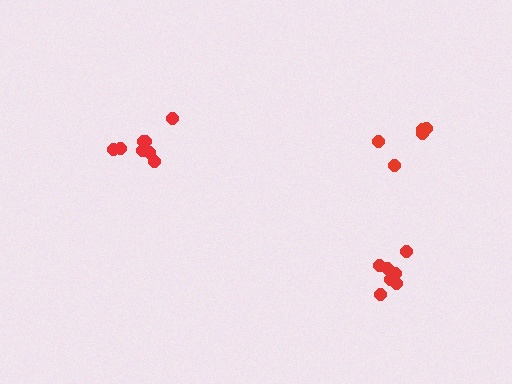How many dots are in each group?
Group 1: 8 dots, Group 2: 7 dots, Group 3: 5 dots (20 total).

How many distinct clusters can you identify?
There are 3 distinct clusters.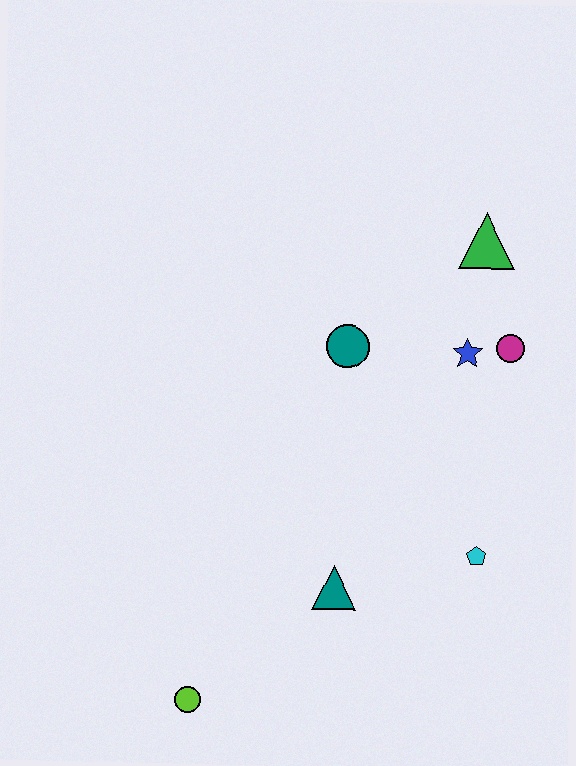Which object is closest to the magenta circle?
The blue star is closest to the magenta circle.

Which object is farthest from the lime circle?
The green triangle is farthest from the lime circle.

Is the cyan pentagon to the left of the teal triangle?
No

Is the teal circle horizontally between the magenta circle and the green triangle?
No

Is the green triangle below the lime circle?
No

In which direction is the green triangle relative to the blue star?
The green triangle is above the blue star.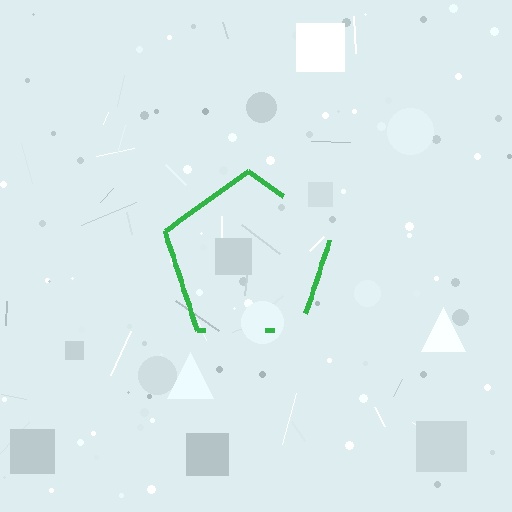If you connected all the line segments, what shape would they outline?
They would outline a pentagon.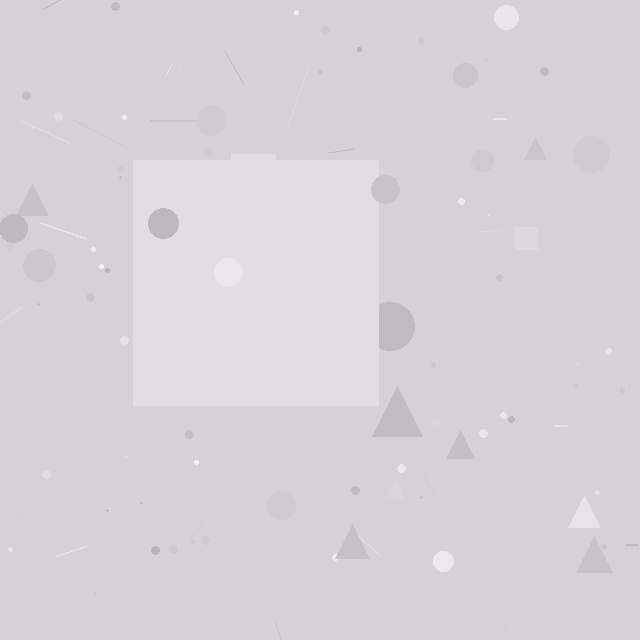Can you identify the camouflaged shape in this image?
The camouflaged shape is a square.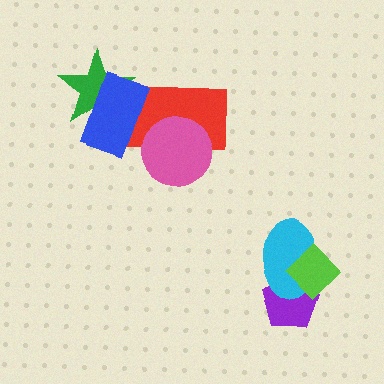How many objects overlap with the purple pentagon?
2 objects overlap with the purple pentagon.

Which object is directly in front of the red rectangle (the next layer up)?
The blue rectangle is directly in front of the red rectangle.